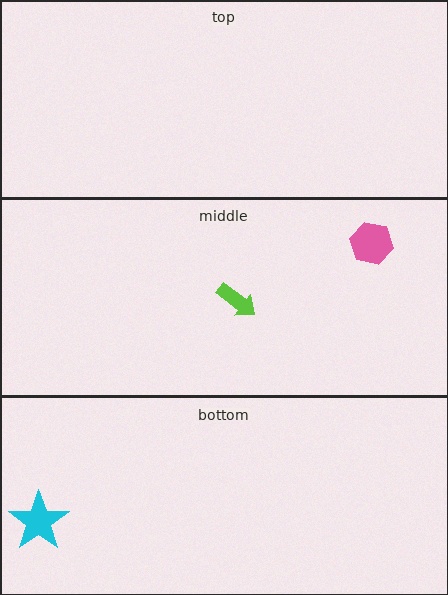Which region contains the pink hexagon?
The middle region.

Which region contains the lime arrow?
The middle region.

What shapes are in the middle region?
The lime arrow, the pink hexagon.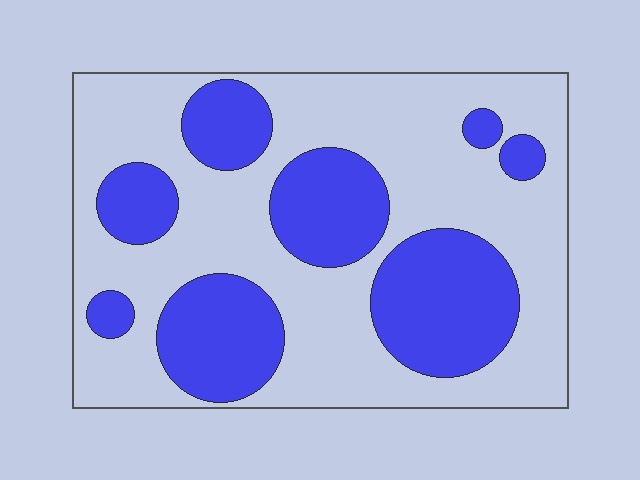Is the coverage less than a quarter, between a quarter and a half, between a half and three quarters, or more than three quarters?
Between a quarter and a half.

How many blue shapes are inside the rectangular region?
8.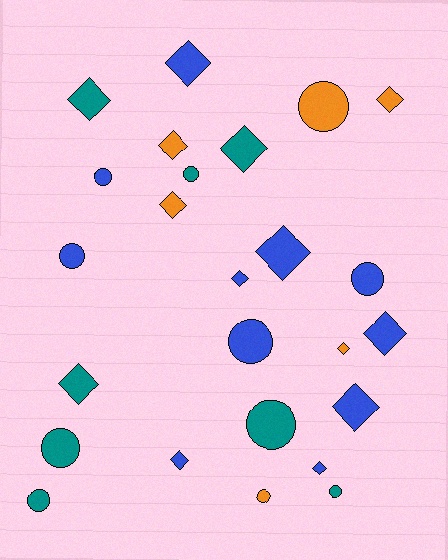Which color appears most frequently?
Blue, with 11 objects.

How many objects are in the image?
There are 25 objects.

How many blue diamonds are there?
There are 7 blue diamonds.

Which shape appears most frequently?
Diamond, with 14 objects.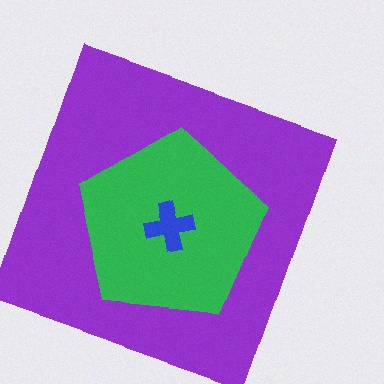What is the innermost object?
The blue cross.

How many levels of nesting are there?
3.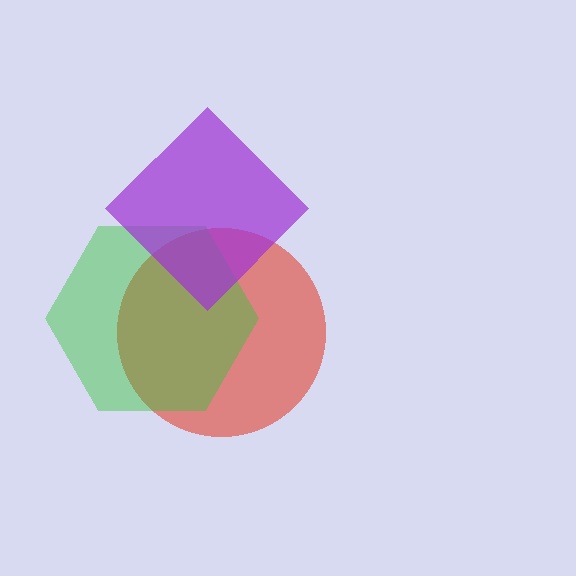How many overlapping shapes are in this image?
There are 3 overlapping shapes in the image.